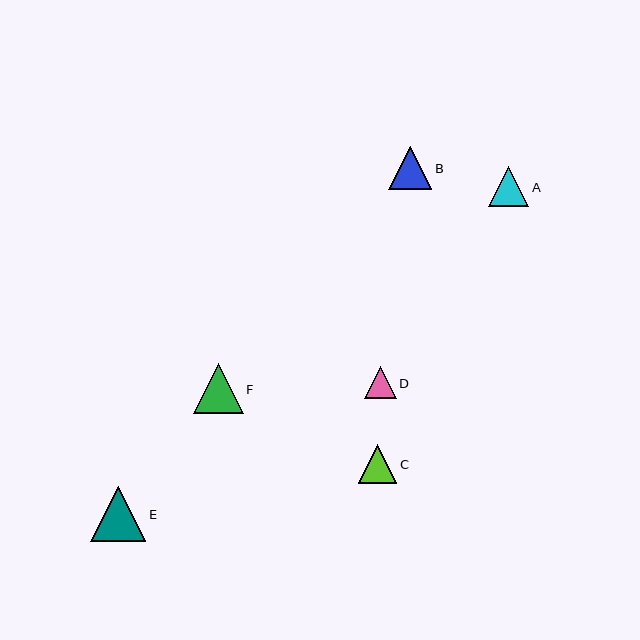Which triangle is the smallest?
Triangle D is the smallest with a size of approximately 32 pixels.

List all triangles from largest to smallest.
From largest to smallest: E, F, B, A, C, D.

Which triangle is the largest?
Triangle E is the largest with a size of approximately 55 pixels.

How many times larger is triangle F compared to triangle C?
Triangle F is approximately 1.3 times the size of triangle C.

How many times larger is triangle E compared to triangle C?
Triangle E is approximately 1.4 times the size of triangle C.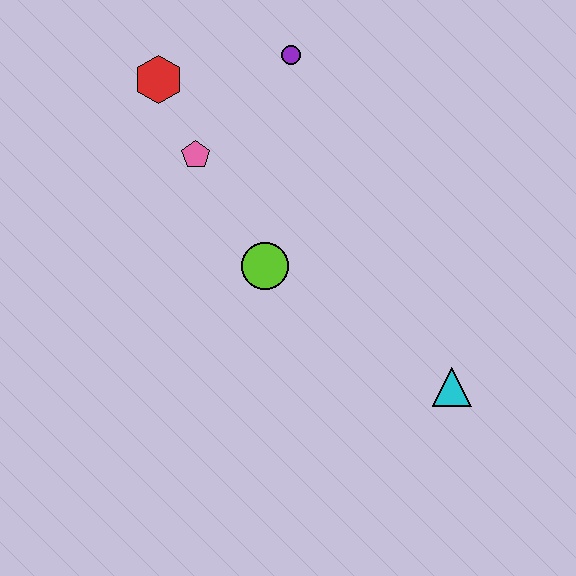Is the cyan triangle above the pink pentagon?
No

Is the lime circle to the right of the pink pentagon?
Yes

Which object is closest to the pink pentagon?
The red hexagon is closest to the pink pentagon.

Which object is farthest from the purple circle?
The cyan triangle is farthest from the purple circle.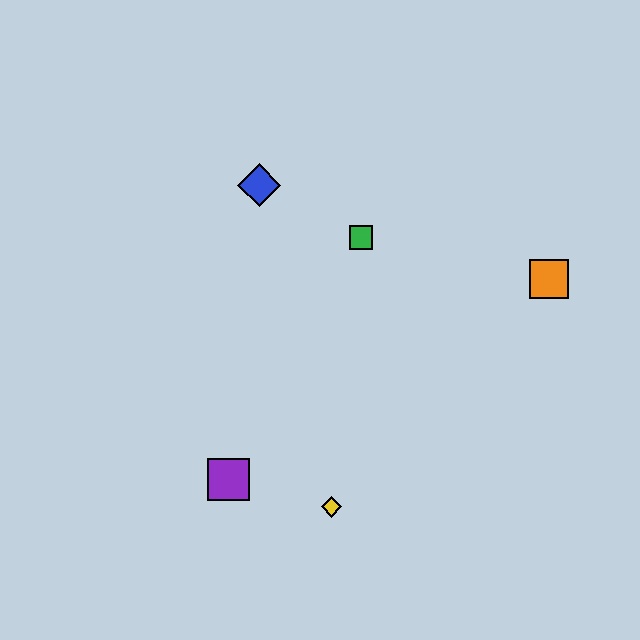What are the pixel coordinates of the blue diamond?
The blue diamond is at (259, 185).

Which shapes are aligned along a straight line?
The red diamond, the green square, the purple square are aligned along a straight line.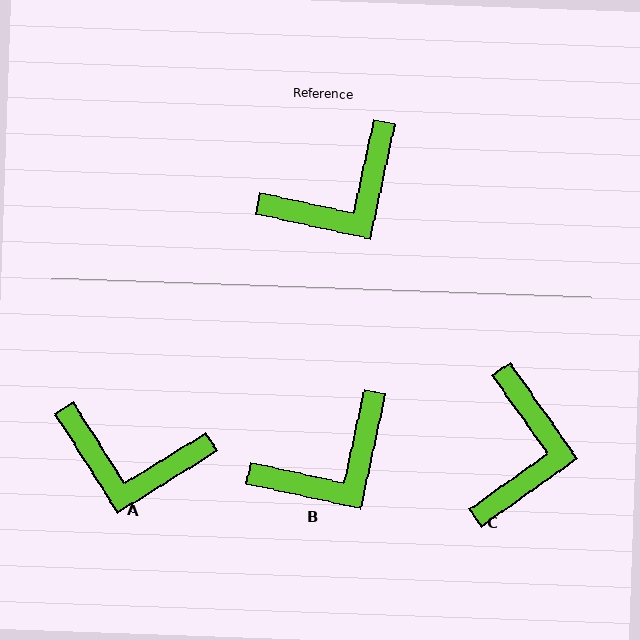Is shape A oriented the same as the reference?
No, it is off by about 46 degrees.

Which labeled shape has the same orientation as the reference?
B.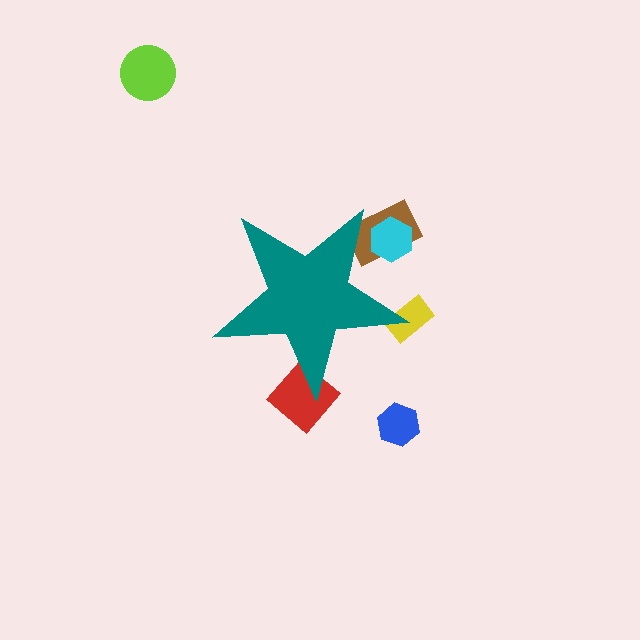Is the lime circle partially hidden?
No, the lime circle is fully visible.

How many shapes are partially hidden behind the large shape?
4 shapes are partially hidden.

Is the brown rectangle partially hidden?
Yes, the brown rectangle is partially hidden behind the teal star.